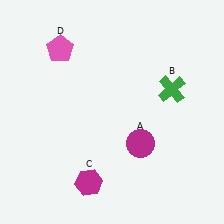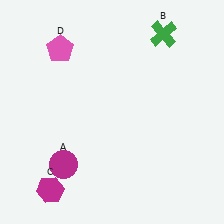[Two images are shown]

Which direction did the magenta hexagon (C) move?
The magenta hexagon (C) moved left.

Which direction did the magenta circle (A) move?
The magenta circle (A) moved left.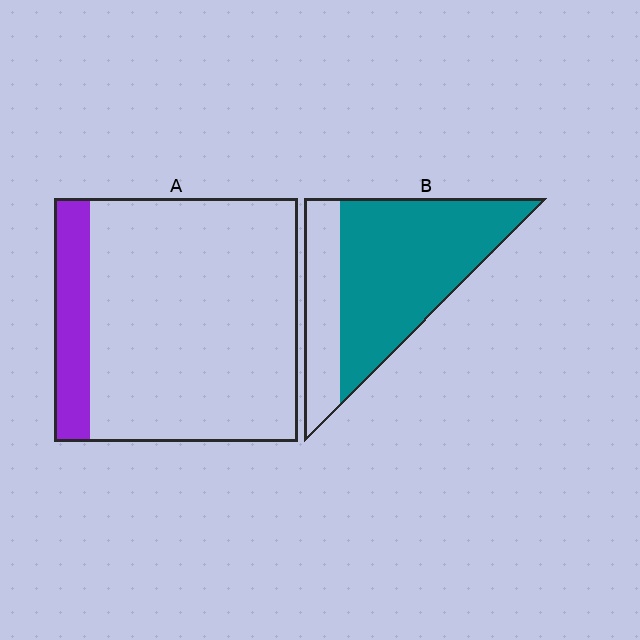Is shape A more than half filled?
No.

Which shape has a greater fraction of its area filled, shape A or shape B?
Shape B.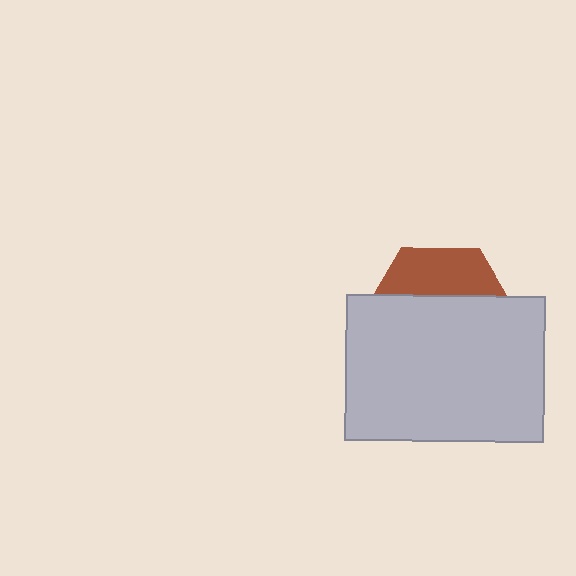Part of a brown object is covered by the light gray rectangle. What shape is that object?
It is a hexagon.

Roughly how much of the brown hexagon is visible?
A small part of it is visible (roughly 31%).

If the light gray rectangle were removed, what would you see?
You would see the complete brown hexagon.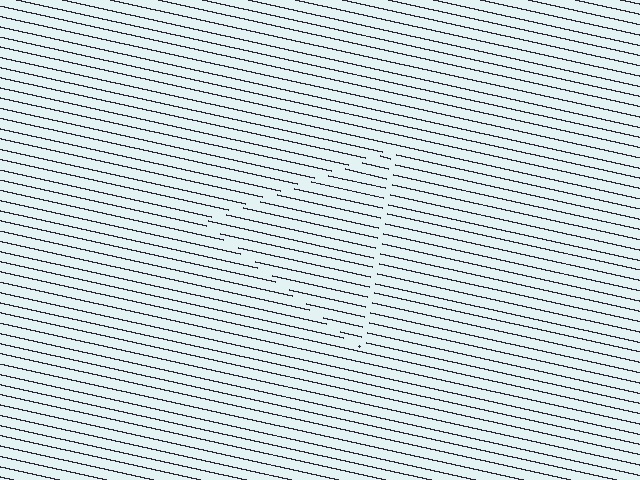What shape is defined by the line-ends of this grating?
An illusory triangle. The interior of the shape contains the same grating, shifted by half a period — the contour is defined by the phase discontinuity where line-ends from the inner and outer gratings abut.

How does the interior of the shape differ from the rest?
The interior of the shape contains the same grating, shifted by half a period — the contour is defined by the phase discontinuity where line-ends from the inner and outer gratings abut.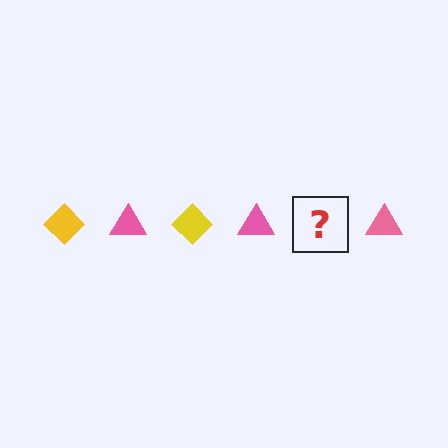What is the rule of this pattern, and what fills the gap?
The rule is that the pattern alternates between yellow diamond and pink triangle. The gap should be filled with a yellow diamond.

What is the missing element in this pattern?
The missing element is a yellow diamond.